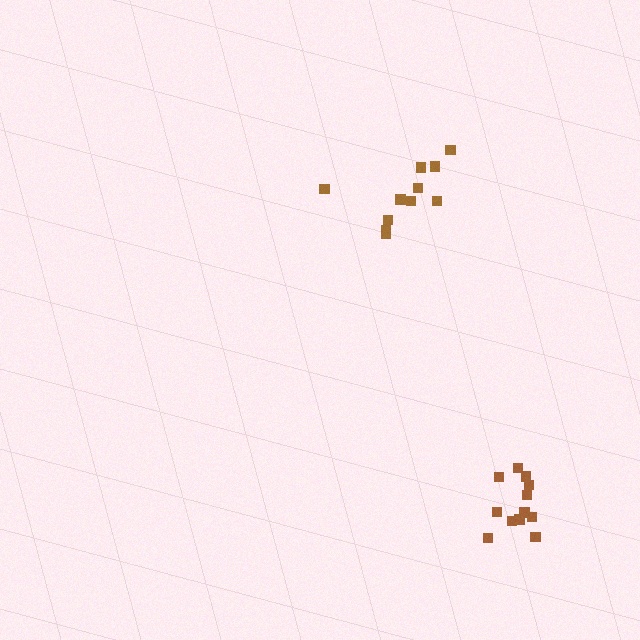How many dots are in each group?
Group 1: 11 dots, Group 2: 12 dots (23 total).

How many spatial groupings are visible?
There are 2 spatial groupings.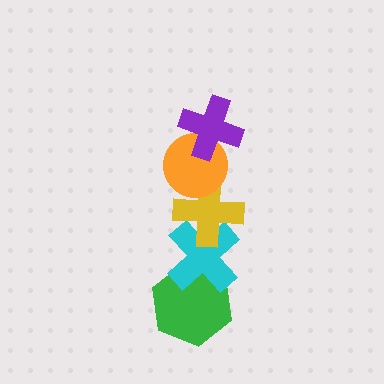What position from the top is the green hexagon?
The green hexagon is 5th from the top.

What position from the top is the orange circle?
The orange circle is 2nd from the top.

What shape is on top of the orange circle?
The purple cross is on top of the orange circle.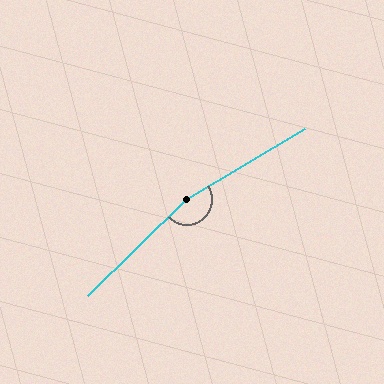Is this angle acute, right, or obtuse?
It is obtuse.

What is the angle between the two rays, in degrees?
Approximately 167 degrees.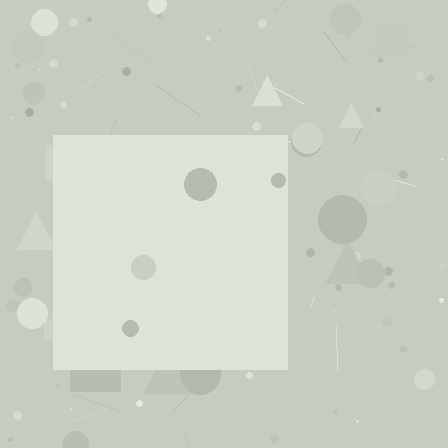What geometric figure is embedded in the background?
A square is embedded in the background.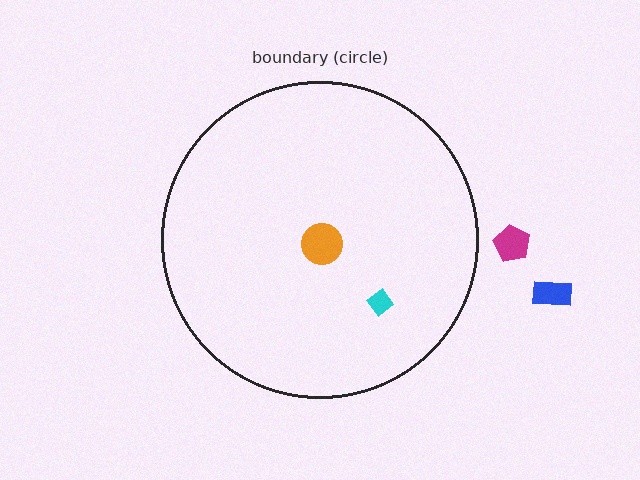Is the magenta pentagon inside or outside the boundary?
Outside.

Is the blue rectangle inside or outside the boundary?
Outside.